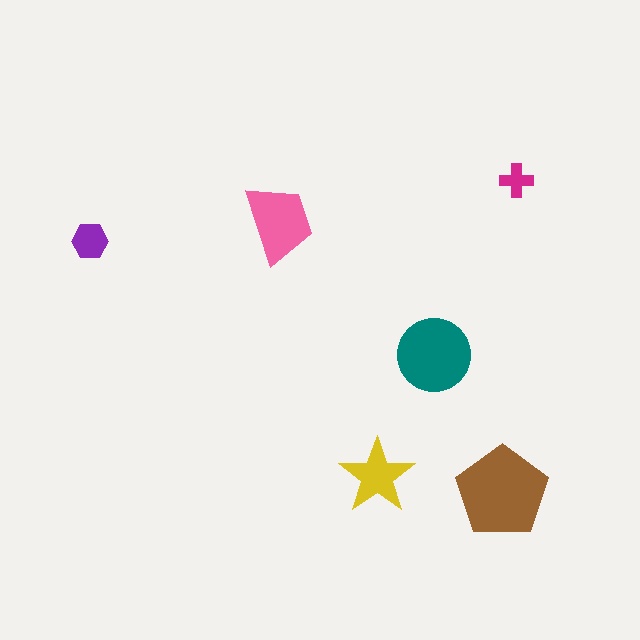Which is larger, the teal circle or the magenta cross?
The teal circle.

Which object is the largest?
The brown pentagon.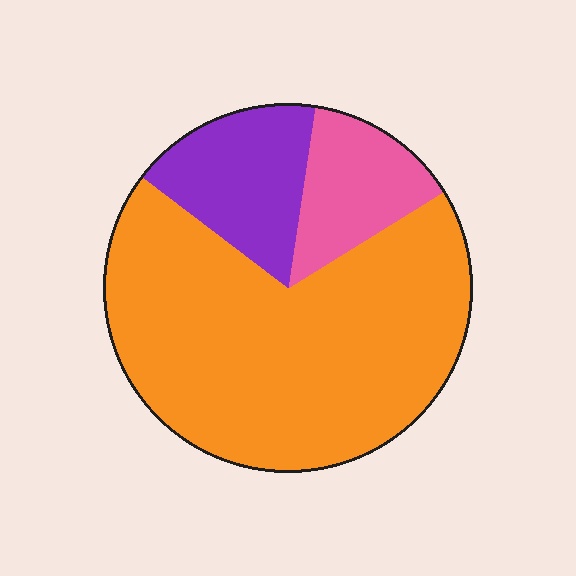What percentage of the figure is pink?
Pink takes up about one eighth (1/8) of the figure.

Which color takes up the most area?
Orange, at roughly 70%.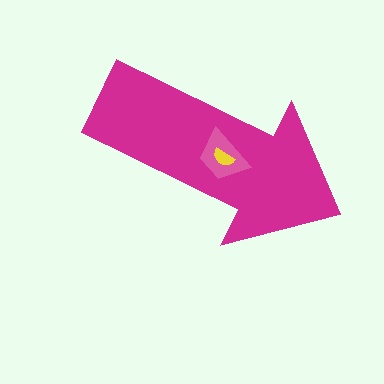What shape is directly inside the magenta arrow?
The pink trapezoid.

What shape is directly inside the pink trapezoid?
The yellow semicircle.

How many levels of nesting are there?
3.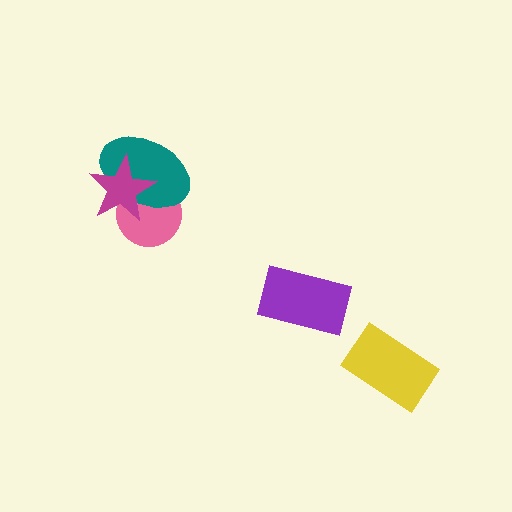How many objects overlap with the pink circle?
2 objects overlap with the pink circle.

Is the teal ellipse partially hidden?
Yes, it is partially covered by another shape.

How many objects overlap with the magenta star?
2 objects overlap with the magenta star.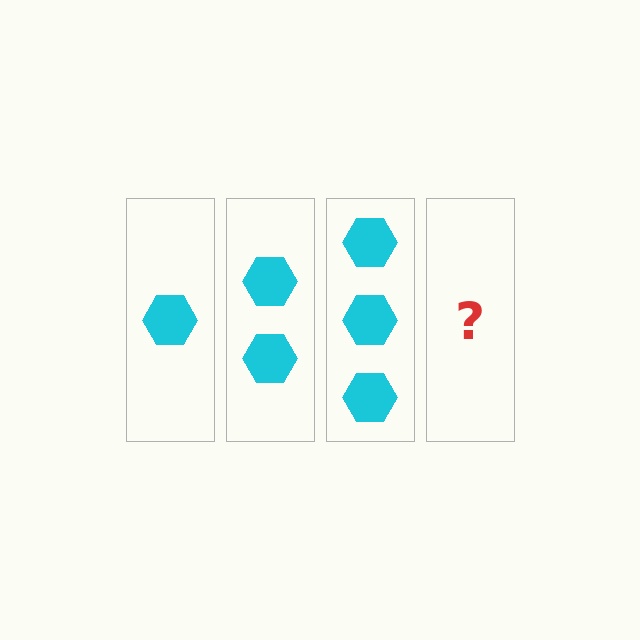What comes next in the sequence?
The next element should be 4 hexagons.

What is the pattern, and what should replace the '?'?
The pattern is that each step adds one more hexagon. The '?' should be 4 hexagons.